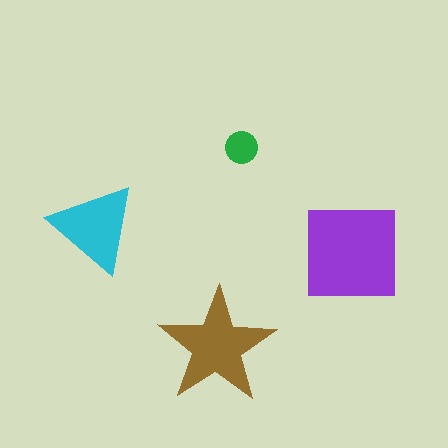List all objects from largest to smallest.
The purple square, the brown star, the cyan triangle, the green circle.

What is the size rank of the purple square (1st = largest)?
1st.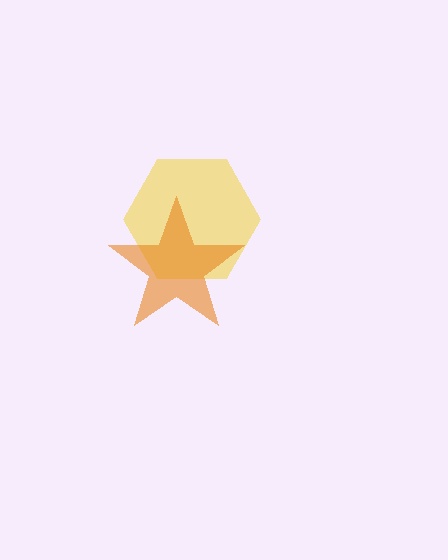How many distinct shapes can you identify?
There are 2 distinct shapes: a yellow hexagon, an orange star.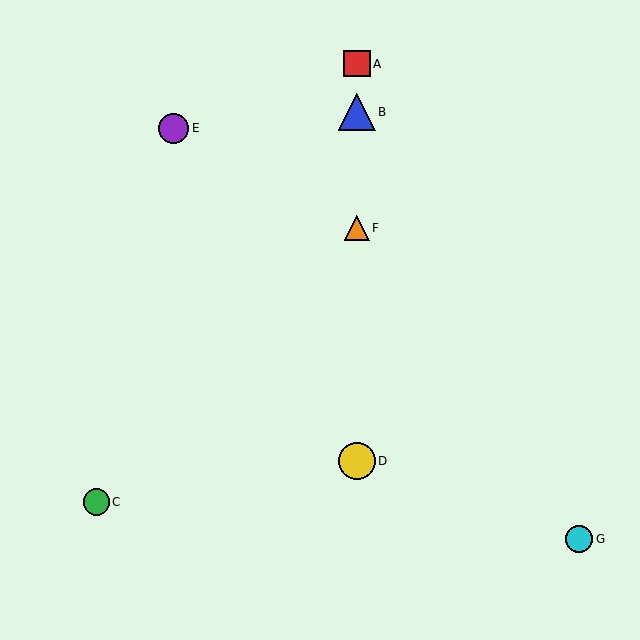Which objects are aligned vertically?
Objects A, B, D, F are aligned vertically.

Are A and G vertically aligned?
No, A is at x≈357 and G is at x≈579.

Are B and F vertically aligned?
Yes, both are at x≈357.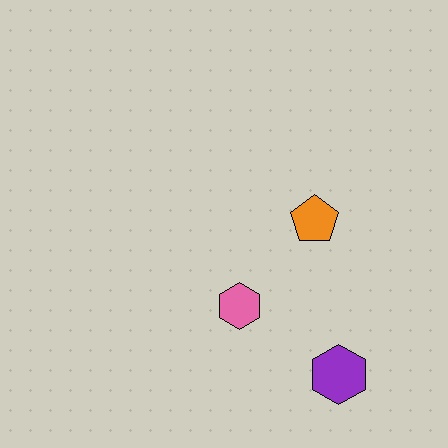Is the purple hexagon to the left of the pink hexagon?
No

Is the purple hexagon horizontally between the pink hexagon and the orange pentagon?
No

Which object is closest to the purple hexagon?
The pink hexagon is closest to the purple hexagon.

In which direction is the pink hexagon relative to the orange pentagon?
The pink hexagon is below the orange pentagon.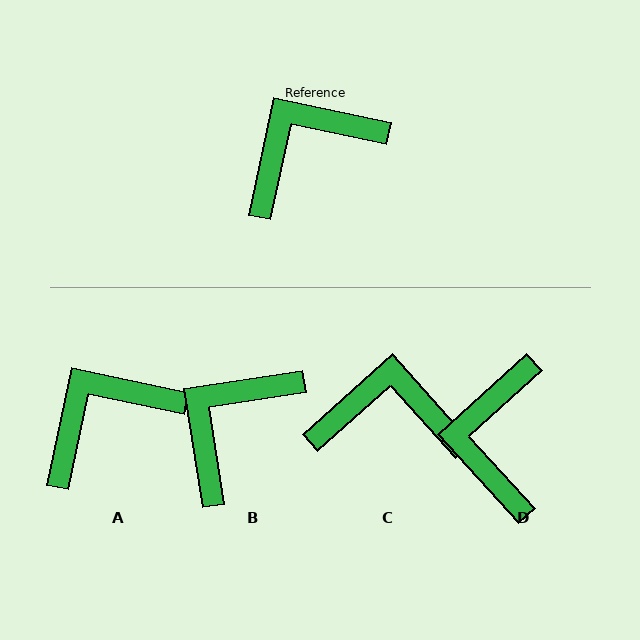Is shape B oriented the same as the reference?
No, it is off by about 21 degrees.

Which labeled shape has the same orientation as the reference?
A.